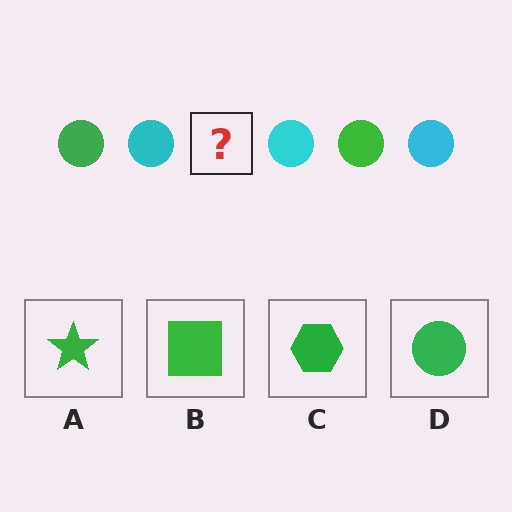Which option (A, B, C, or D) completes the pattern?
D.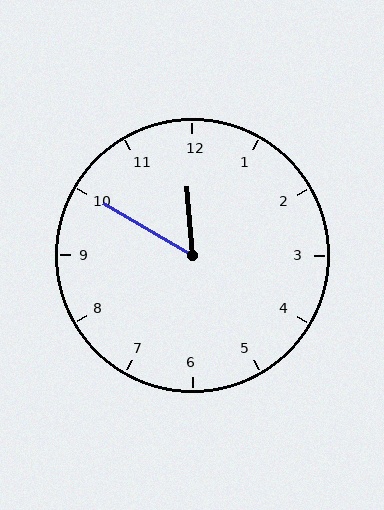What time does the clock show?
11:50.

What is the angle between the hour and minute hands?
Approximately 55 degrees.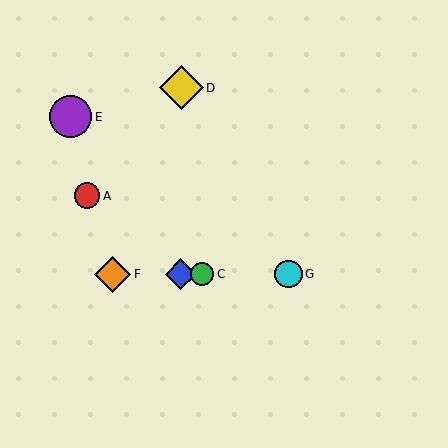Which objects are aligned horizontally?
Objects B, C, F, G are aligned horizontally.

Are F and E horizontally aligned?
No, F is at y≈274 and E is at y≈117.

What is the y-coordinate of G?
Object G is at y≈274.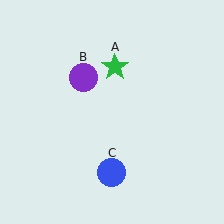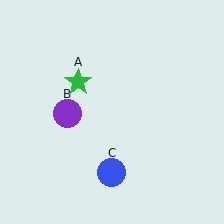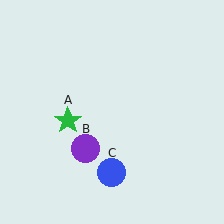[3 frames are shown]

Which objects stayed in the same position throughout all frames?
Blue circle (object C) remained stationary.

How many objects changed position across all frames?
2 objects changed position: green star (object A), purple circle (object B).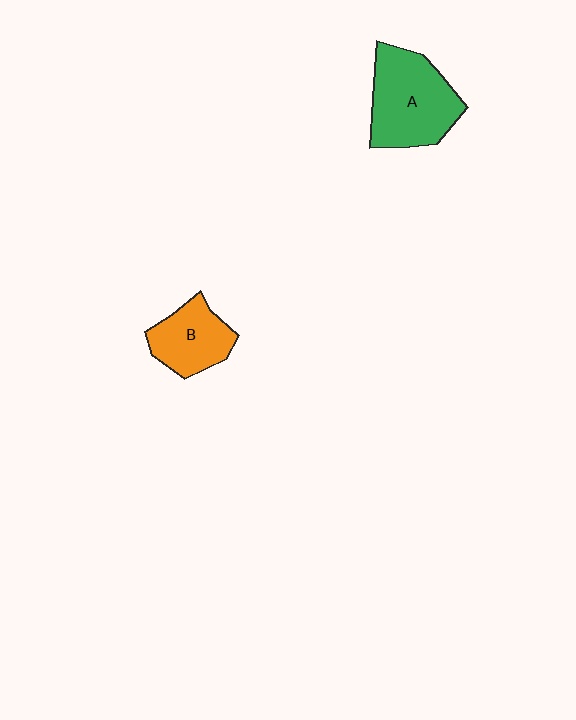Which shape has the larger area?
Shape A (green).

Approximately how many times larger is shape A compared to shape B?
Approximately 1.6 times.